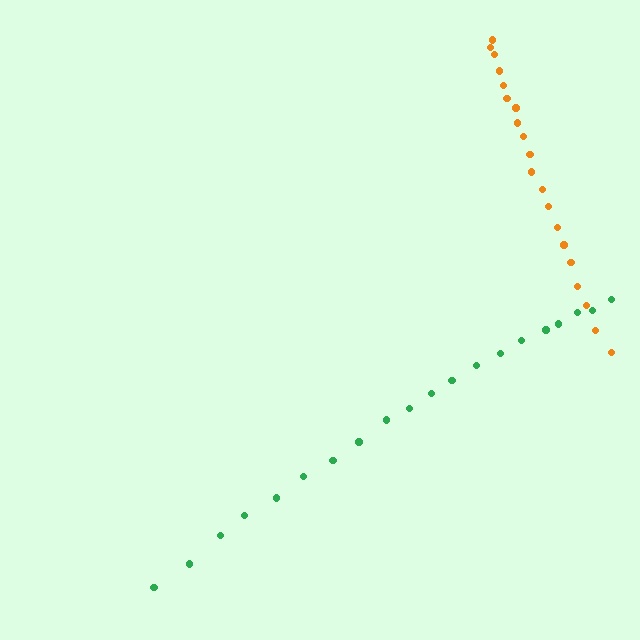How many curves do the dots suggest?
There are 2 distinct paths.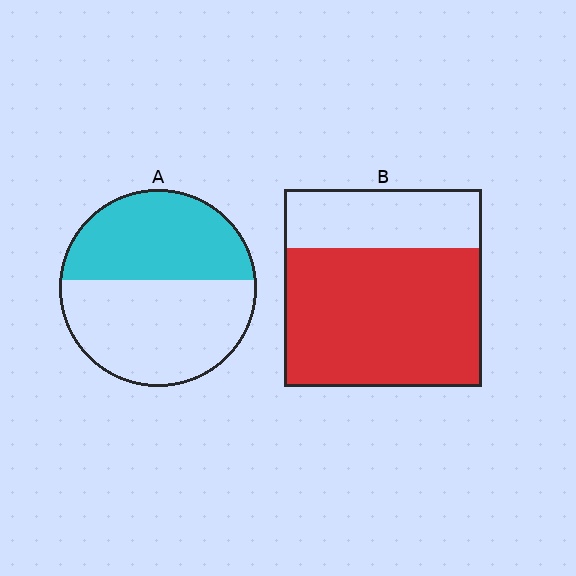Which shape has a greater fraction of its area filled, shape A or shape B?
Shape B.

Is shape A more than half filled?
No.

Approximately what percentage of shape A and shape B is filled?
A is approximately 45% and B is approximately 70%.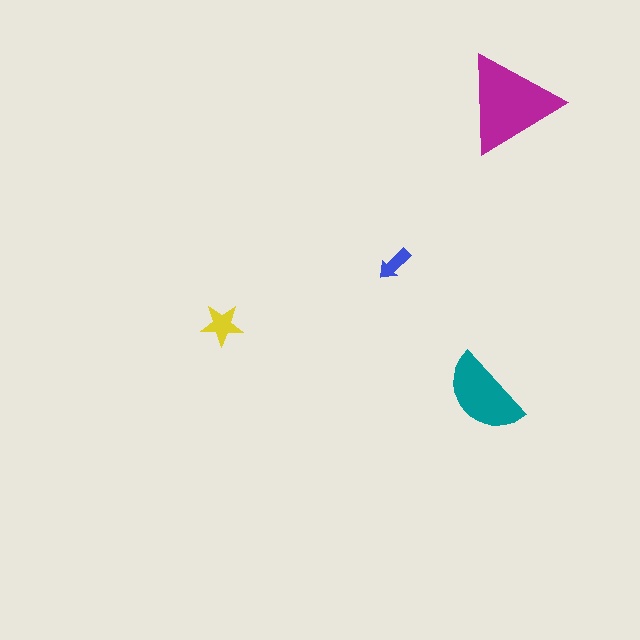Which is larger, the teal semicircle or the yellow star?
The teal semicircle.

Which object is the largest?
The magenta triangle.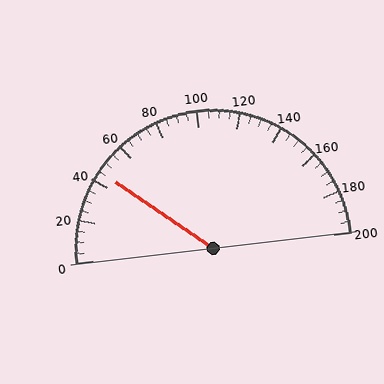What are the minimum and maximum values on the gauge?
The gauge ranges from 0 to 200.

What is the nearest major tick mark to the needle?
The nearest major tick mark is 40.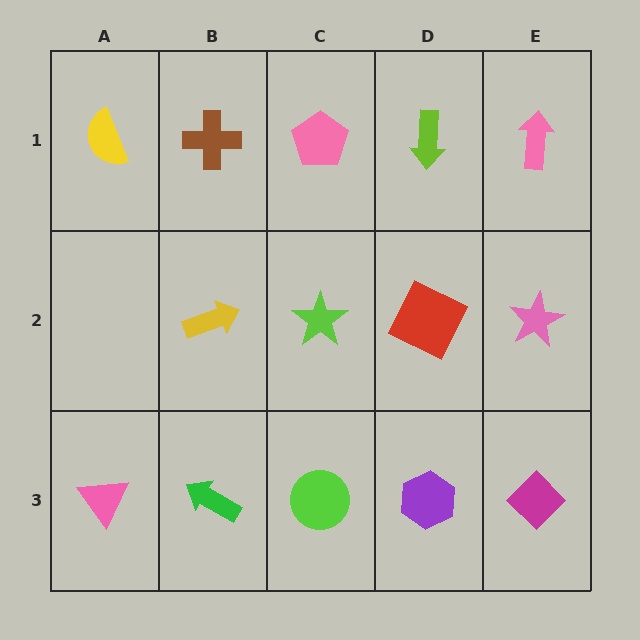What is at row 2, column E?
A pink star.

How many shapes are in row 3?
5 shapes.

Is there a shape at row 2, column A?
No, that cell is empty.